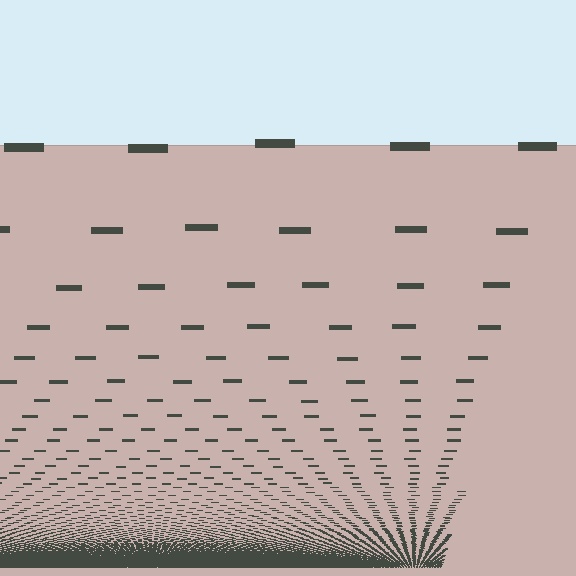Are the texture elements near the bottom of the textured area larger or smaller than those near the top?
Smaller. The gradient is inverted — elements near the bottom are smaller and denser.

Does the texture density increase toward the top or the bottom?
Density increases toward the bottom.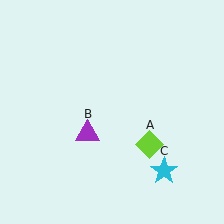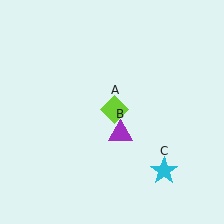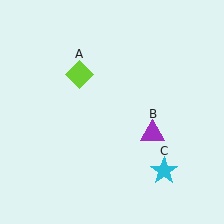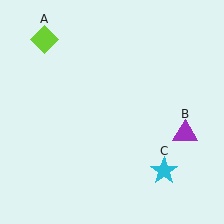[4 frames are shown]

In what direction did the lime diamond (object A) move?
The lime diamond (object A) moved up and to the left.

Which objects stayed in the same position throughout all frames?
Cyan star (object C) remained stationary.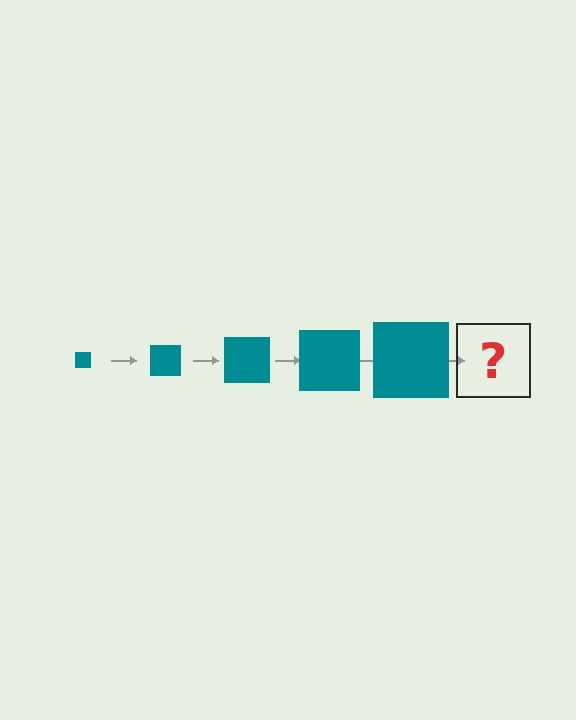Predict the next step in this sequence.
The next step is a teal square, larger than the previous one.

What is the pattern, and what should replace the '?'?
The pattern is that the square gets progressively larger each step. The '?' should be a teal square, larger than the previous one.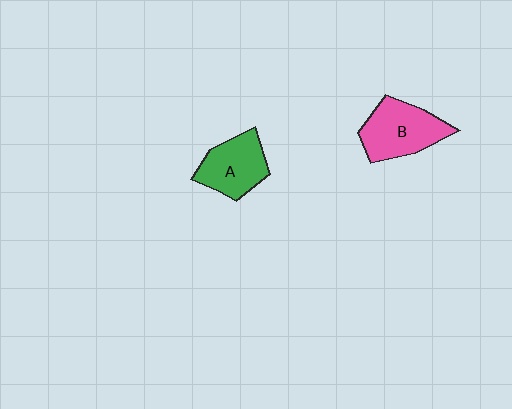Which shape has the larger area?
Shape B (pink).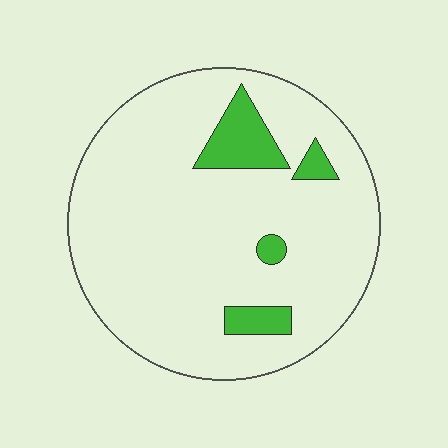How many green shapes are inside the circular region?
4.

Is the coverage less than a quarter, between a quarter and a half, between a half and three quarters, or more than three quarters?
Less than a quarter.